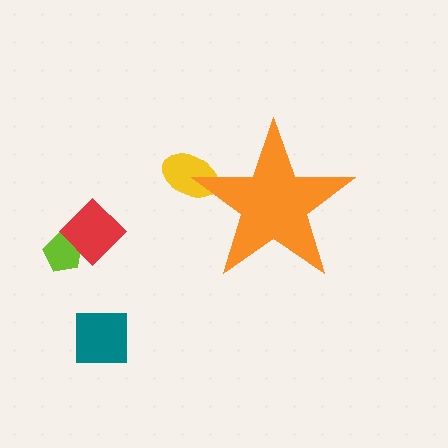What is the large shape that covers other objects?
An orange star.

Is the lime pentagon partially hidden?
No, the lime pentagon is fully visible.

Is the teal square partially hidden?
No, the teal square is fully visible.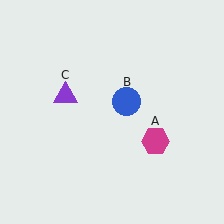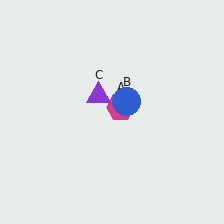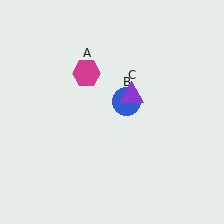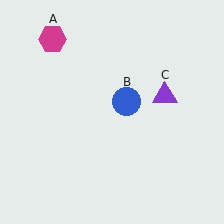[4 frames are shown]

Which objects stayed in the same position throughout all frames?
Blue circle (object B) remained stationary.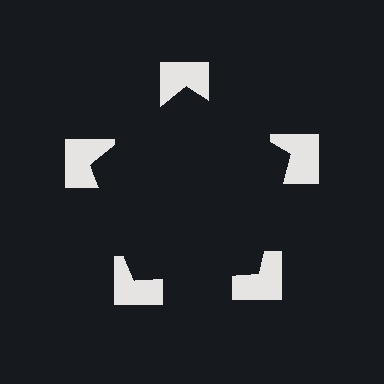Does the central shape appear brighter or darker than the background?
It typically appears slightly darker than the background, even though no actual brightness change is drawn.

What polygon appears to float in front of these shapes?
An illusory pentagon — its edges are inferred from the aligned wedge cuts in the notched squares, not physically drawn.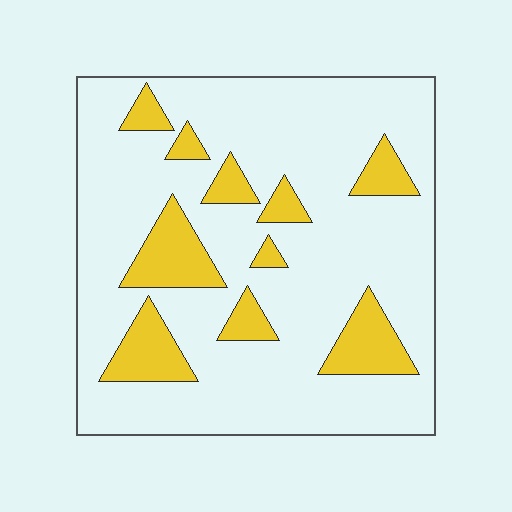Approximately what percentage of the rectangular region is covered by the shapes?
Approximately 20%.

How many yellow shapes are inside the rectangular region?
10.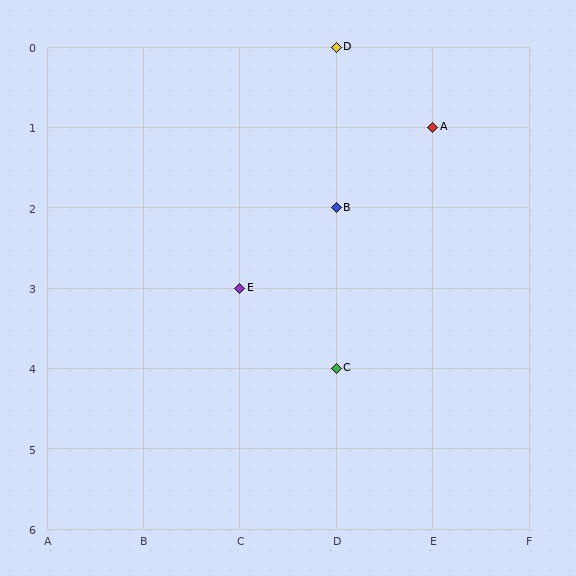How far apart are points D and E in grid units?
Points D and E are 1 column and 3 rows apart (about 3.2 grid units diagonally).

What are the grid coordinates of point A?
Point A is at grid coordinates (E, 1).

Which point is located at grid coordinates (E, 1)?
Point A is at (E, 1).